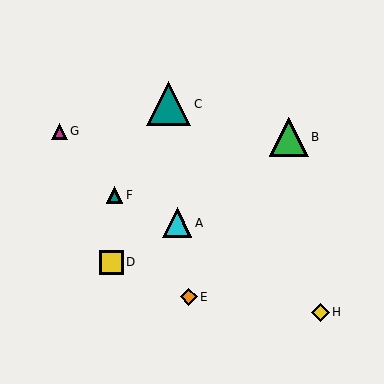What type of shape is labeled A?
Shape A is a cyan triangle.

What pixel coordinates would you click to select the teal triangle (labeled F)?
Click at (115, 195) to select the teal triangle F.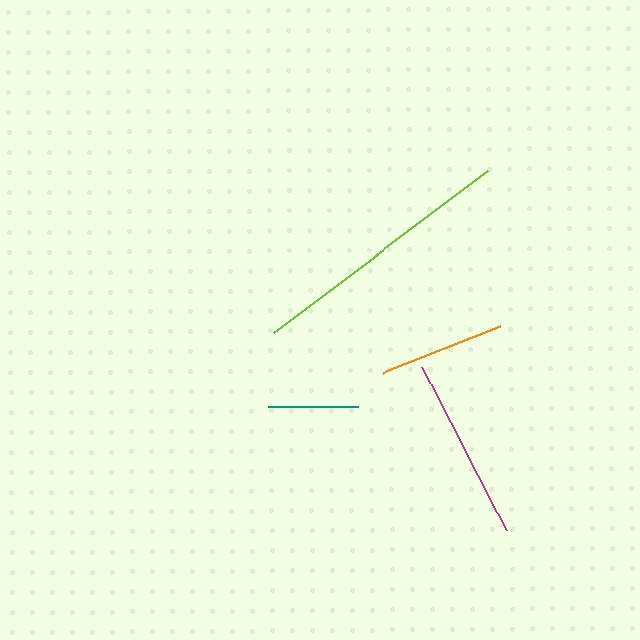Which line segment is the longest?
The lime line is the longest at approximately 270 pixels.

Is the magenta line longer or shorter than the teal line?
The magenta line is longer than the teal line.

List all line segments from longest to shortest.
From longest to shortest: lime, magenta, orange, teal.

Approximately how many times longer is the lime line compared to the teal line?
The lime line is approximately 3.0 times the length of the teal line.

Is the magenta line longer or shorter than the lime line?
The lime line is longer than the magenta line.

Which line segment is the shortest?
The teal line is the shortest at approximately 90 pixels.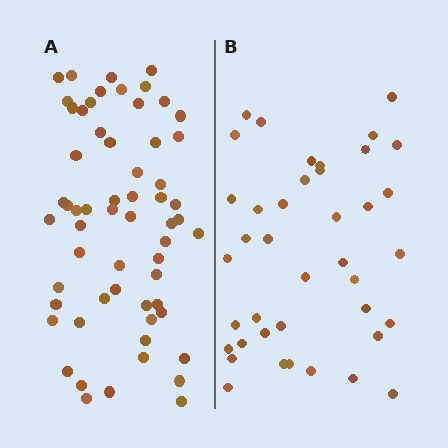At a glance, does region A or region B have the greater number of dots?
Region A (the left region) has more dots.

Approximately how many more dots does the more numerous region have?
Region A has approximately 20 more dots than region B.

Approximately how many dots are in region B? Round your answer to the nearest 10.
About 40 dots.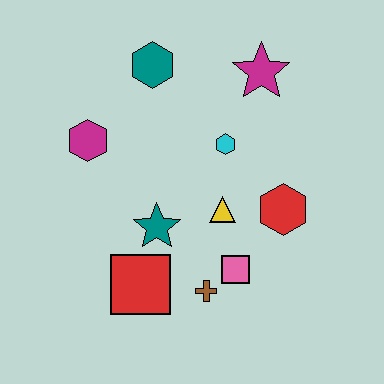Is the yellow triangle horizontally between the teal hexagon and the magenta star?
Yes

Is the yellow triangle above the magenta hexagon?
No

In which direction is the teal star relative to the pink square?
The teal star is to the left of the pink square.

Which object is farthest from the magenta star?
The red square is farthest from the magenta star.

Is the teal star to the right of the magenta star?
No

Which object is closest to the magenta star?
The cyan hexagon is closest to the magenta star.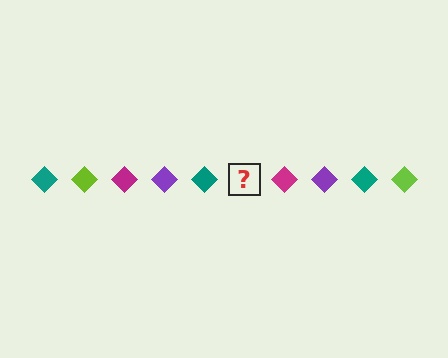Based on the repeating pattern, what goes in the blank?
The blank should be a lime diamond.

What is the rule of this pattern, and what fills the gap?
The rule is that the pattern cycles through teal, lime, magenta, purple diamonds. The gap should be filled with a lime diamond.